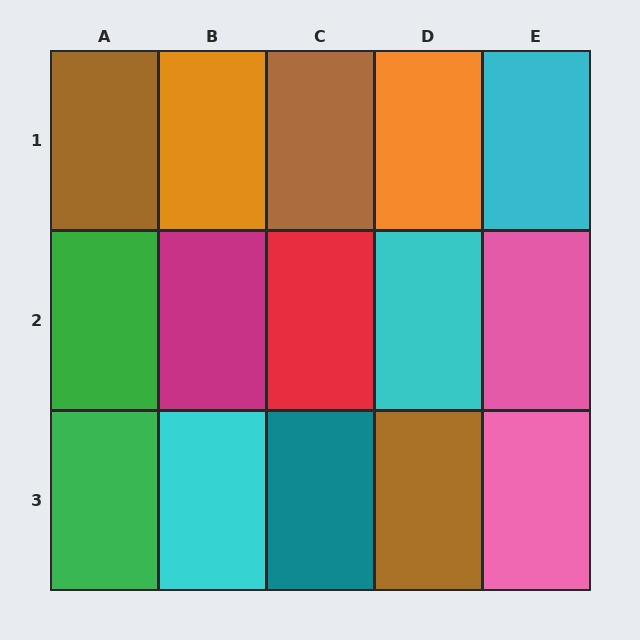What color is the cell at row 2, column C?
Red.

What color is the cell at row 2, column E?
Pink.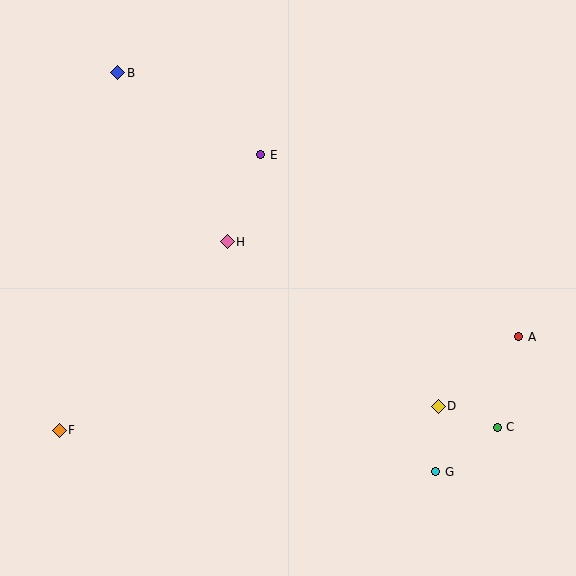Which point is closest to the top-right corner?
Point A is closest to the top-right corner.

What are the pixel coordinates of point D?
Point D is at (438, 406).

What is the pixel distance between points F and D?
The distance between F and D is 380 pixels.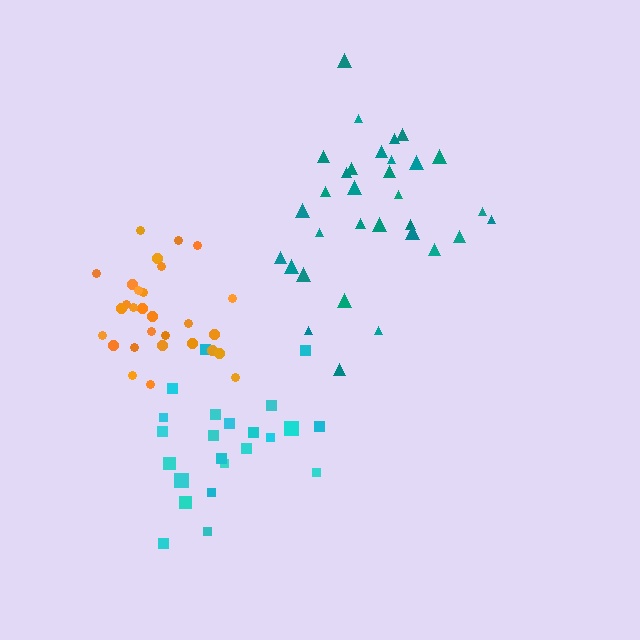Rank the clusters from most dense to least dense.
orange, cyan, teal.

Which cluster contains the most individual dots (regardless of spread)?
Teal (32).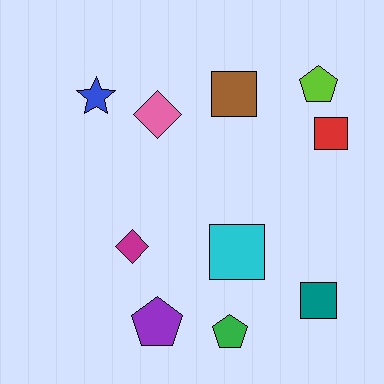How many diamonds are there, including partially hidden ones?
There are 2 diamonds.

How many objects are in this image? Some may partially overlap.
There are 10 objects.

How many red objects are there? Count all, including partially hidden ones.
There is 1 red object.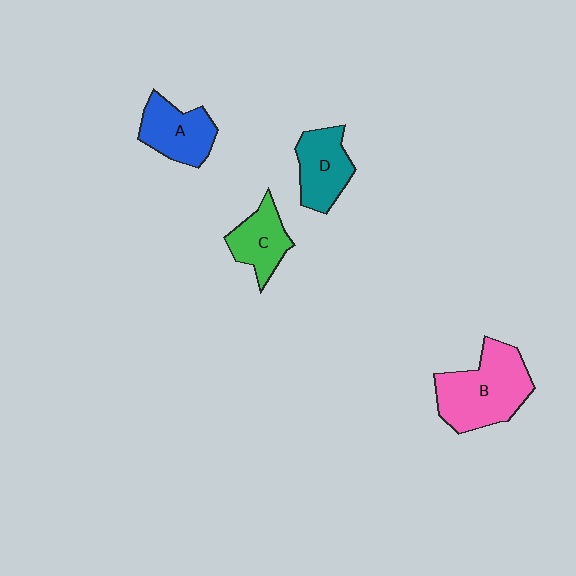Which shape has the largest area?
Shape B (pink).